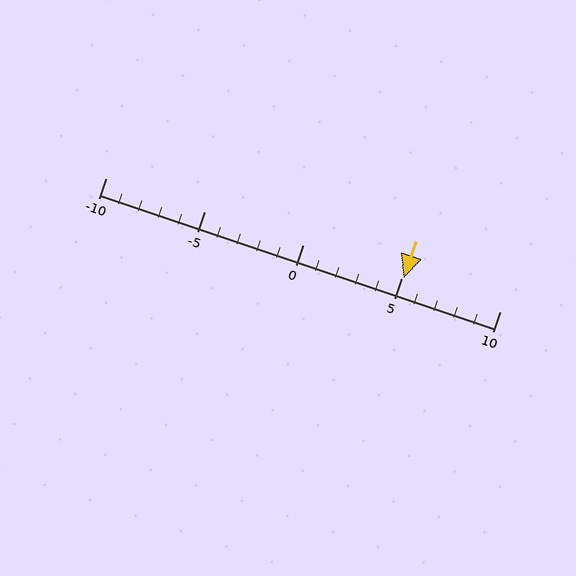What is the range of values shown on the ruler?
The ruler shows values from -10 to 10.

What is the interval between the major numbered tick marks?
The major tick marks are spaced 5 units apart.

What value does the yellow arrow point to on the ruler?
The yellow arrow points to approximately 5.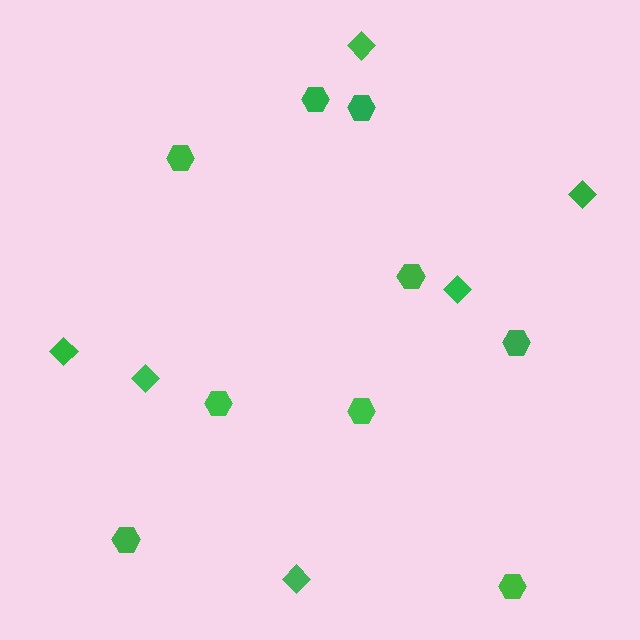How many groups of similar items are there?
There are 2 groups: one group of diamonds (6) and one group of hexagons (9).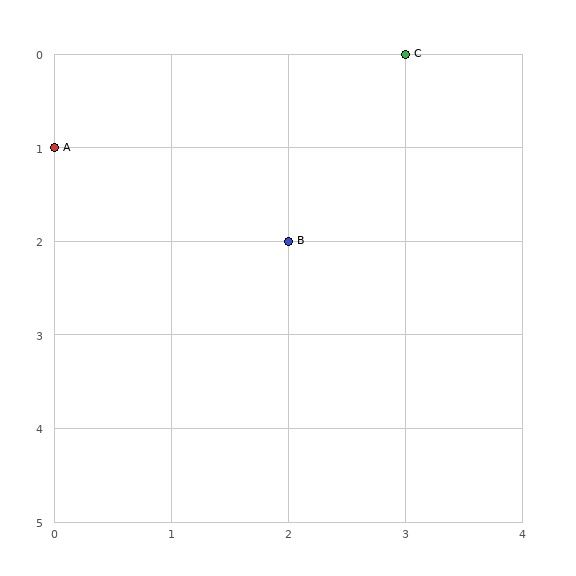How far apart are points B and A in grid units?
Points B and A are 2 columns and 1 row apart (about 2.2 grid units diagonally).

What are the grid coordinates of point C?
Point C is at grid coordinates (3, 0).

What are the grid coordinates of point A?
Point A is at grid coordinates (0, 1).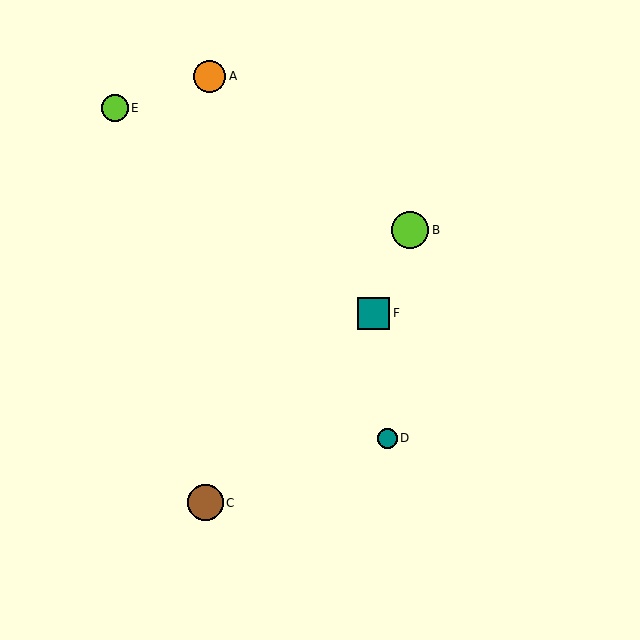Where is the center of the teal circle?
The center of the teal circle is at (387, 438).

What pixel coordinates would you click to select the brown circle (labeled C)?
Click at (205, 503) to select the brown circle C.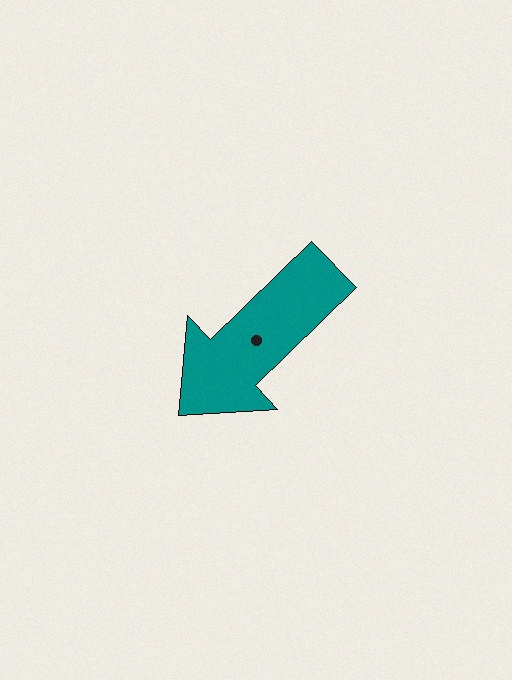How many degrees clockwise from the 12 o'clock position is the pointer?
Approximately 226 degrees.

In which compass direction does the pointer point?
Southwest.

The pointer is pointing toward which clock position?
Roughly 8 o'clock.